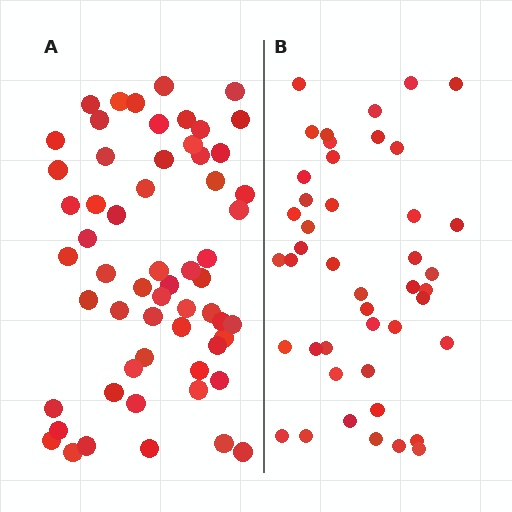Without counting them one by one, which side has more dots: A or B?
Region A (the left region) has more dots.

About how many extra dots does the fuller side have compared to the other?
Region A has approximately 15 more dots than region B.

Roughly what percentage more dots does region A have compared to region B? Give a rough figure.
About 35% more.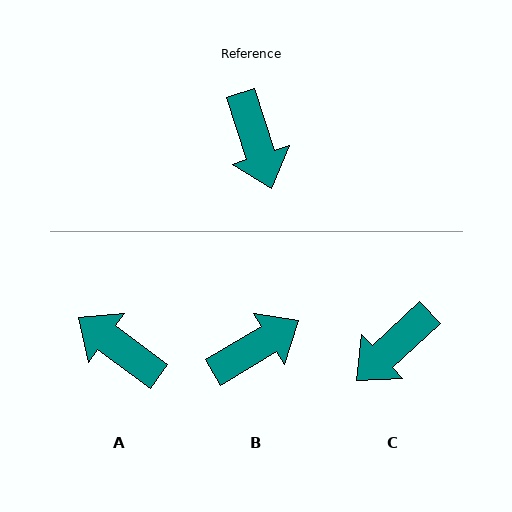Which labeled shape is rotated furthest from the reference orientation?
A, about 144 degrees away.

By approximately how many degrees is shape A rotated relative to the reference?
Approximately 144 degrees clockwise.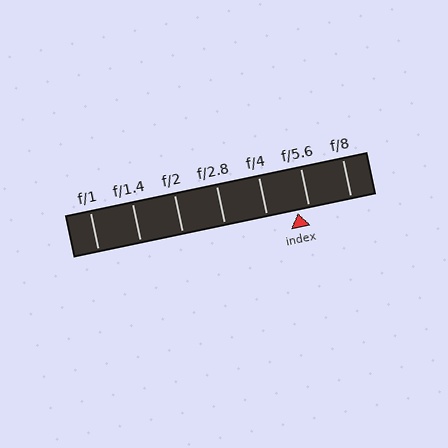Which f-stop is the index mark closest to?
The index mark is closest to f/5.6.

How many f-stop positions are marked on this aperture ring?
There are 7 f-stop positions marked.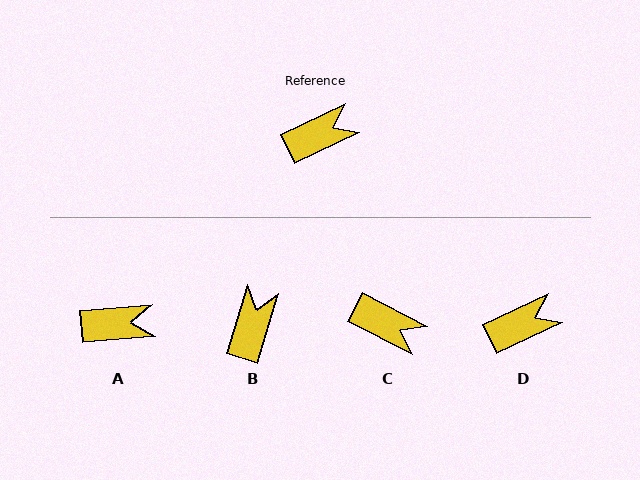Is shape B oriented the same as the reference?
No, it is off by about 47 degrees.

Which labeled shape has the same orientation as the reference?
D.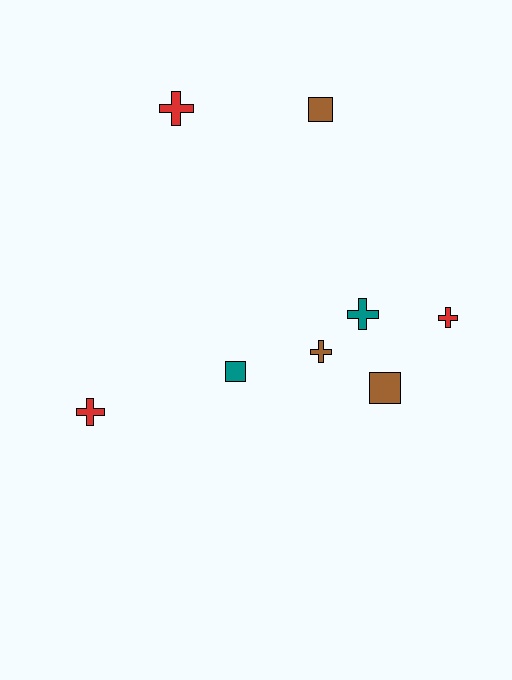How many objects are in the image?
There are 8 objects.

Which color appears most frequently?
Red, with 3 objects.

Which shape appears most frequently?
Cross, with 5 objects.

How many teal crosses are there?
There is 1 teal cross.